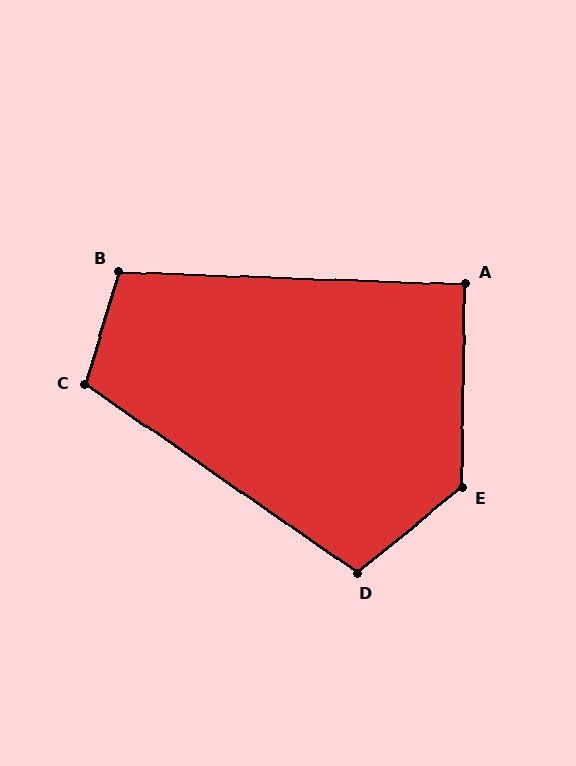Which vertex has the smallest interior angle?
A, at approximately 91 degrees.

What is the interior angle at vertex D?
Approximately 106 degrees (obtuse).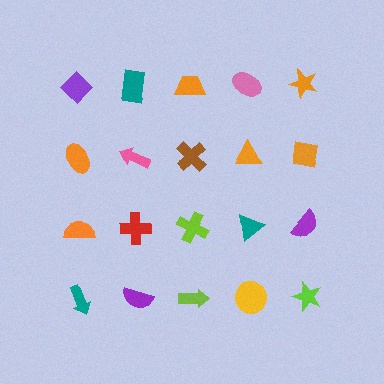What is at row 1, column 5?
An orange star.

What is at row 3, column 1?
An orange semicircle.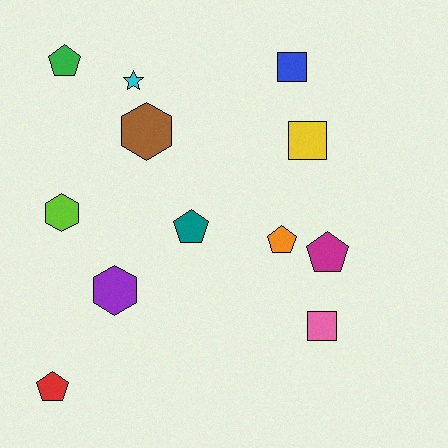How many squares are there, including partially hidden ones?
There are 3 squares.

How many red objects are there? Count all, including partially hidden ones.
There is 1 red object.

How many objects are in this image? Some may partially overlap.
There are 12 objects.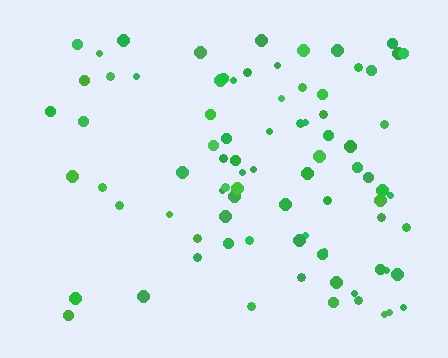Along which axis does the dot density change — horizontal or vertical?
Horizontal.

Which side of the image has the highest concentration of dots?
The right.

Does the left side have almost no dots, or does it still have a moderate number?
Still a moderate number, just noticeably fewer than the right.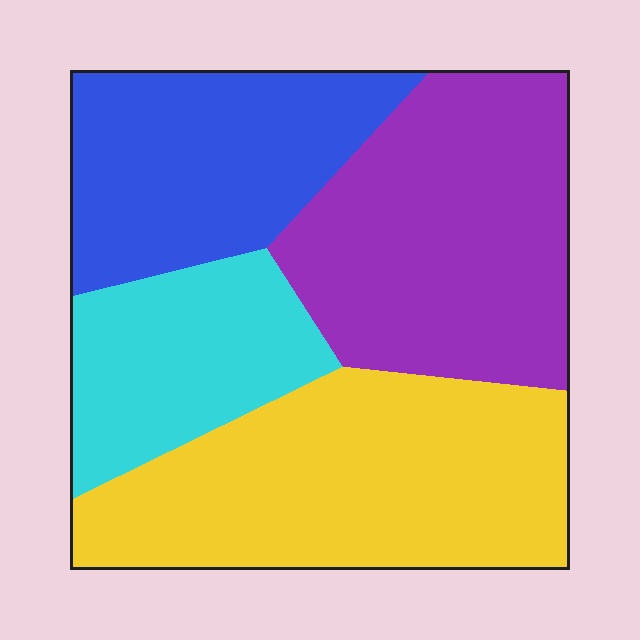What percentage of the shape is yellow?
Yellow covers about 30% of the shape.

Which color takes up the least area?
Cyan, at roughly 15%.